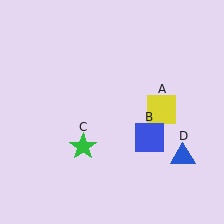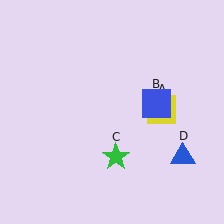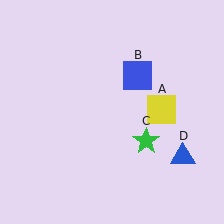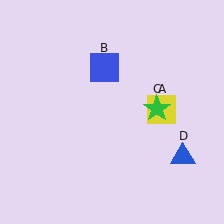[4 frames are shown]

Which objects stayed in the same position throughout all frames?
Yellow square (object A) and blue triangle (object D) remained stationary.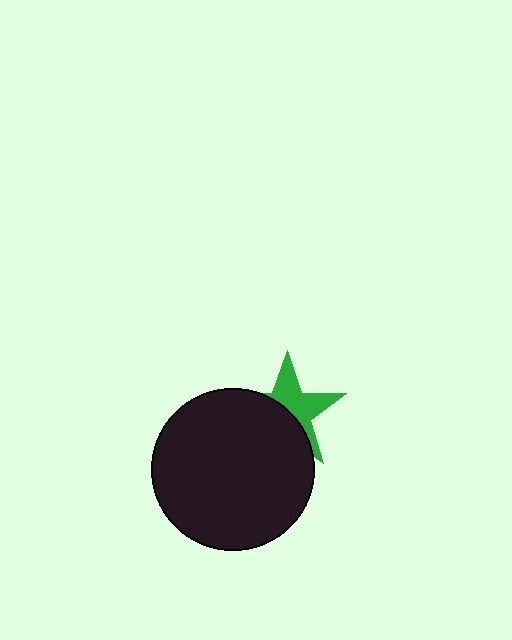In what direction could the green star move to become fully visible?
The green star could move toward the upper-right. That would shift it out from behind the black circle entirely.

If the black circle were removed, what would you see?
You would see the complete green star.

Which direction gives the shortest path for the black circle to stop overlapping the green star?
Moving toward the lower-left gives the shortest separation.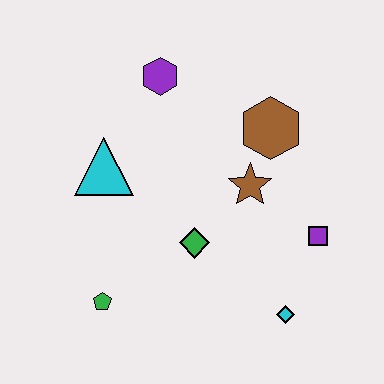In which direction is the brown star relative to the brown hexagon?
The brown star is below the brown hexagon.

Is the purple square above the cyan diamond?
Yes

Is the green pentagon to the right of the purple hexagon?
No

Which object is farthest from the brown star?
The green pentagon is farthest from the brown star.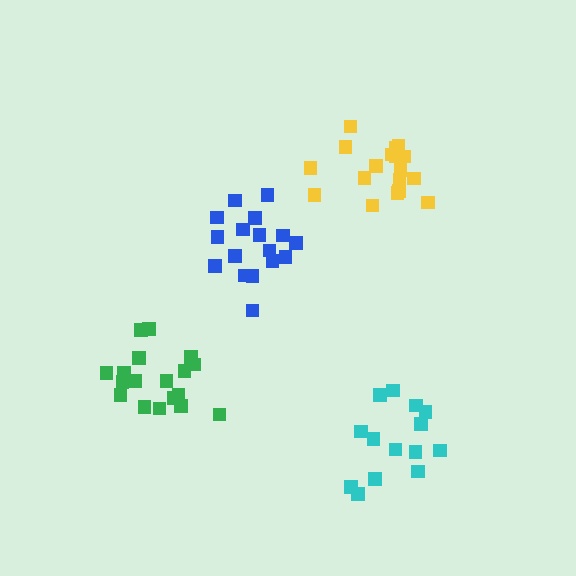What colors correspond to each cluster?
The clusters are colored: cyan, green, blue, yellow.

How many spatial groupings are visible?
There are 4 spatial groupings.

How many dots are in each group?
Group 1: 14 dots, Group 2: 18 dots, Group 3: 17 dots, Group 4: 18 dots (67 total).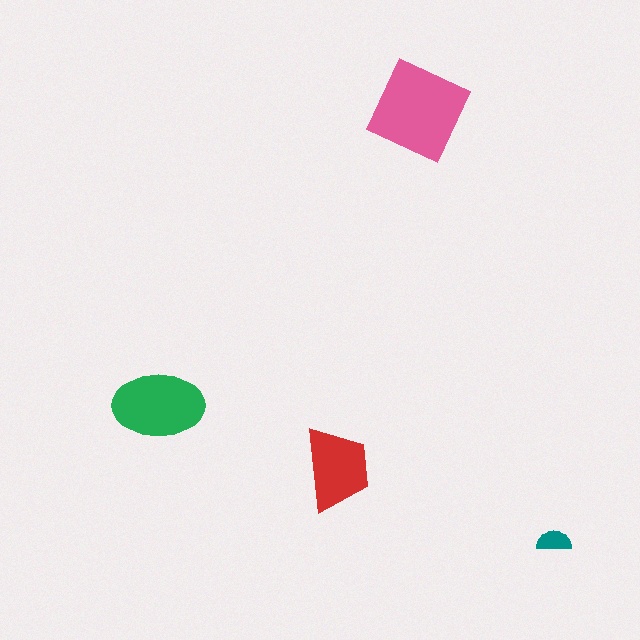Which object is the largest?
The pink square.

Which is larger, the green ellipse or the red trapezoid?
The green ellipse.